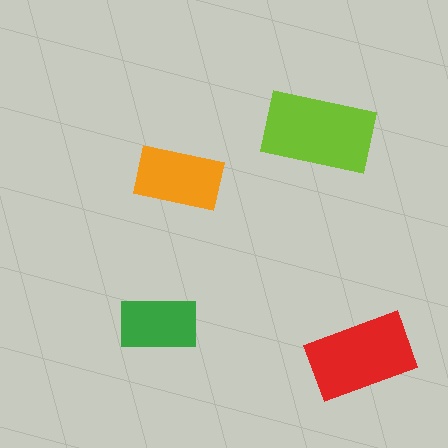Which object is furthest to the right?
The red rectangle is rightmost.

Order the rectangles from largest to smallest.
the lime one, the red one, the orange one, the green one.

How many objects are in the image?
There are 4 objects in the image.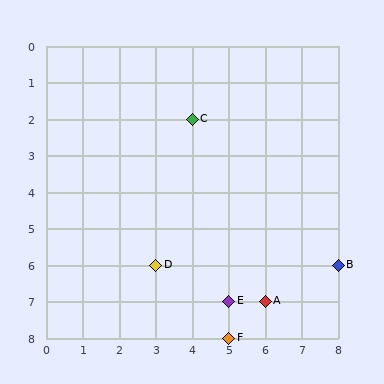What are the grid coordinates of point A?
Point A is at grid coordinates (6, 7).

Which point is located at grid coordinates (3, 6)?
Point D is at (3, 6).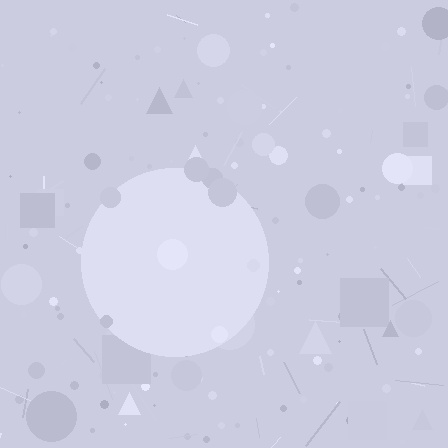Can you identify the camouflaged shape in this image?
The camouflaged shape is a circle.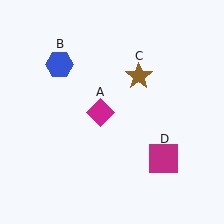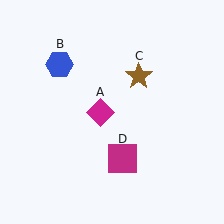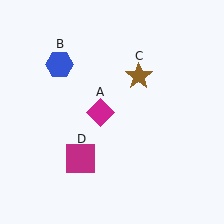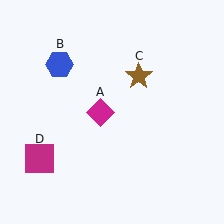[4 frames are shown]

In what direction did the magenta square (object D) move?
The magenta square (object D) moved left.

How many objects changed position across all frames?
1 object changed position: magenta square (object D).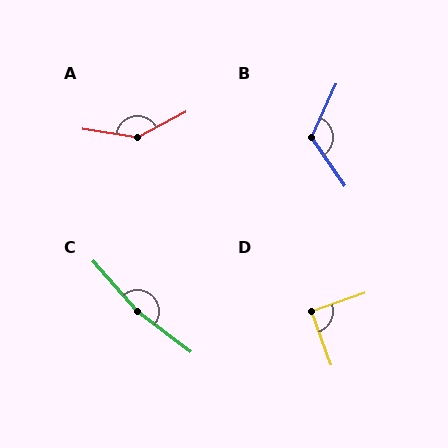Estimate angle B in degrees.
Approximately 120 degrees.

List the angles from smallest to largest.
D (88°), B (120°), A (144°), C (169°).